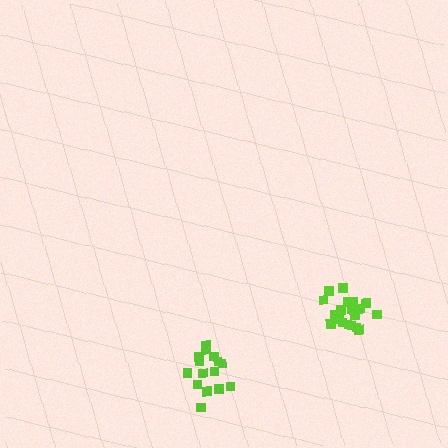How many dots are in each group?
Group 1: 15 dots, Group 2: 20 dots (35 total).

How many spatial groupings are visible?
There are 2 spatial groupings.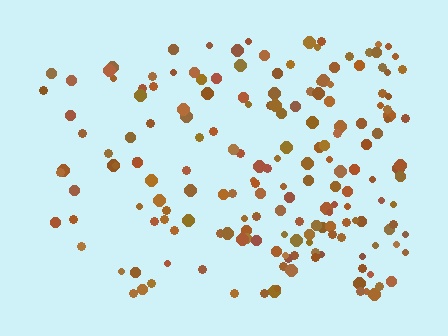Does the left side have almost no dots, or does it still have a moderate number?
Still a moderate number, just noticeably fewer than the right.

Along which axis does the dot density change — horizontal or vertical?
Horizontal.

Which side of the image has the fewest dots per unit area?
The left.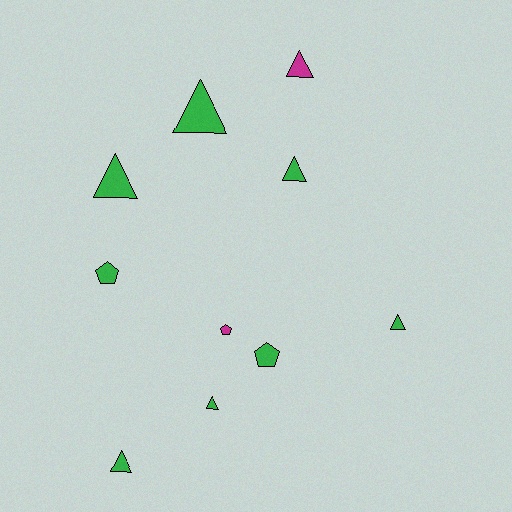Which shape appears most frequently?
Triangle, with 7 objects.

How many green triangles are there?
There are 6 green triangles.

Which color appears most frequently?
Green, with 8 objects.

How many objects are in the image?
There are 10 objects.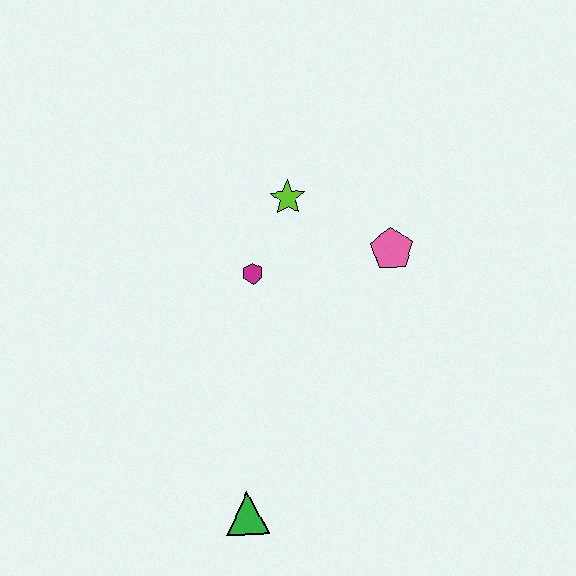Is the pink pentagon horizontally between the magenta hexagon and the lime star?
No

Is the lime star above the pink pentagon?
Yes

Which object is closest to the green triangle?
The magenta hexagon is closest to the green triangle.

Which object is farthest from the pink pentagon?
The green triangle is farthest from the pink pentagon.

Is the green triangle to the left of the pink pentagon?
Yes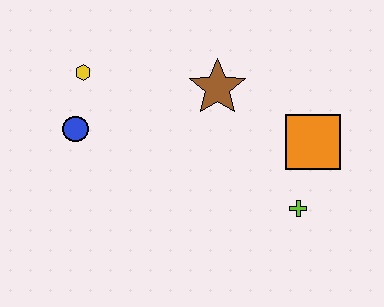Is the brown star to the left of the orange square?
Yes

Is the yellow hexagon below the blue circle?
No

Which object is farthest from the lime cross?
The yellow hexagon is farthest from the lime cross.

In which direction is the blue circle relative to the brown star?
The blue circle is to the left of the brown star.